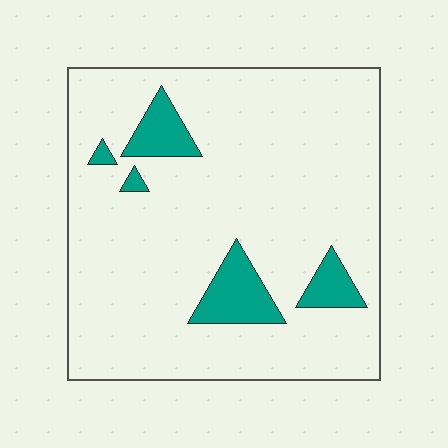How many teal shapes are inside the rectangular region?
5.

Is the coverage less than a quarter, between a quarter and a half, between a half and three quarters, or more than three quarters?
Less than a quarter.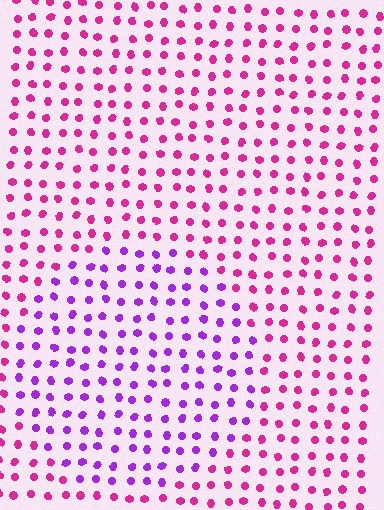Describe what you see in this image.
The image is filled with small magenta elements in a uniform arrangement. A circle-shaped region is visible where the elements are tinted to a slightly different hue, forming a subtle color boundary.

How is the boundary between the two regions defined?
The boundary is defined purely by a slight shift in hue (about 41 degrees). Spacing, size, and orientation are identical on both sides.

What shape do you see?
I see a circle.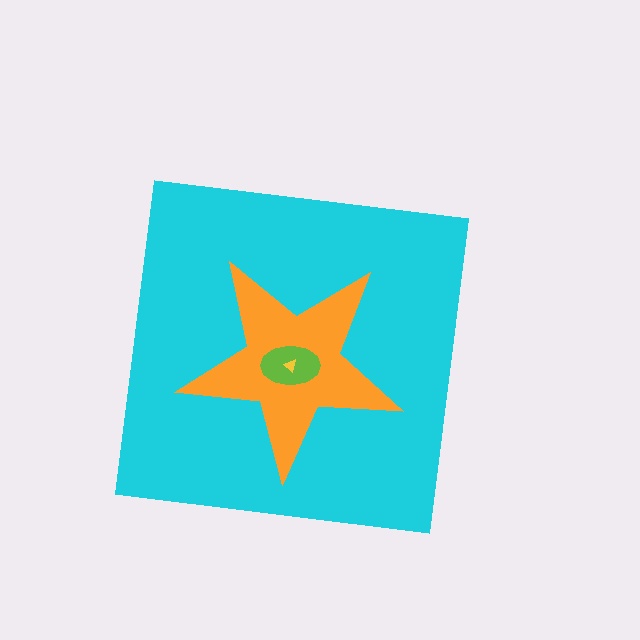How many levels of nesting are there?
4.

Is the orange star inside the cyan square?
Yes.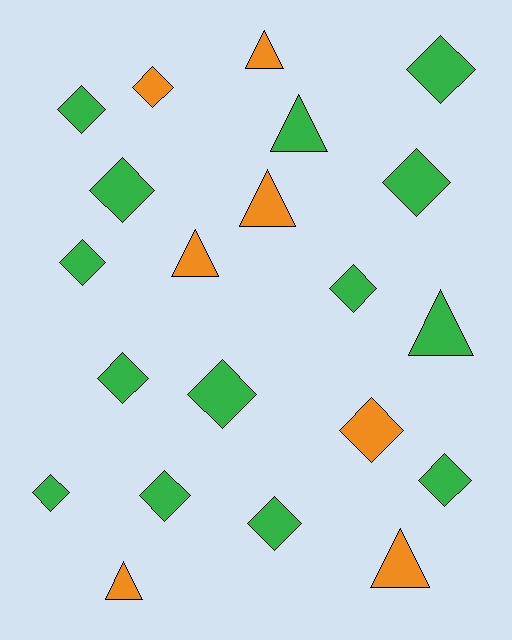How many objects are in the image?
There are 21 objects.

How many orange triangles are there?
There are 5 orange triangles.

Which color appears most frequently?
Green, with 14 objects.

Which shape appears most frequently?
Diamond, with 14 objects.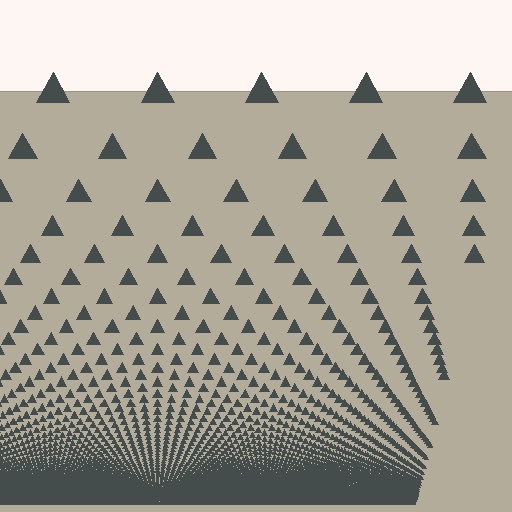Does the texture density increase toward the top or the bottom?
Density increases toward the bottom.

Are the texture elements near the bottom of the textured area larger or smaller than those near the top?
Smaller. The gradient is inverted — elements near the bottom are smaller and denser.